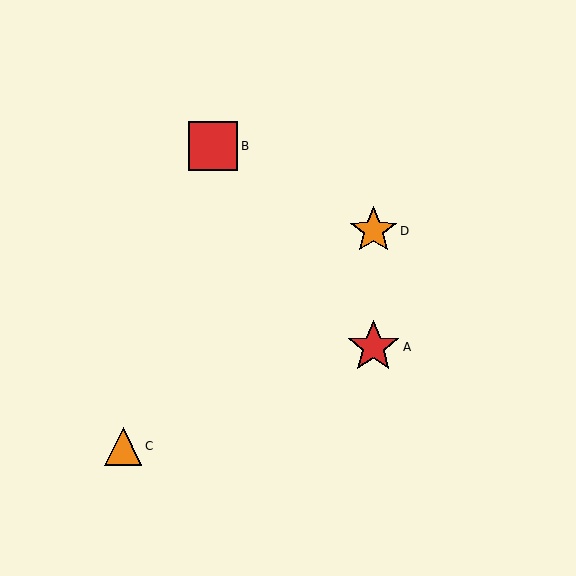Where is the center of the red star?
The center of the red star is at (373, 347).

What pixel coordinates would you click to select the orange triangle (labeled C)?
Click at (123, 446) to select the orange triangle C.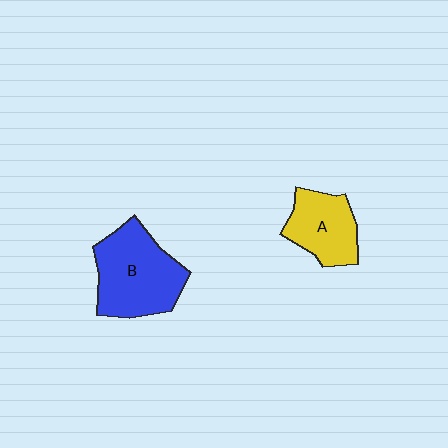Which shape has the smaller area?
Shape A (yellow).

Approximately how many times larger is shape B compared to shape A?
Approximately 1.5 times.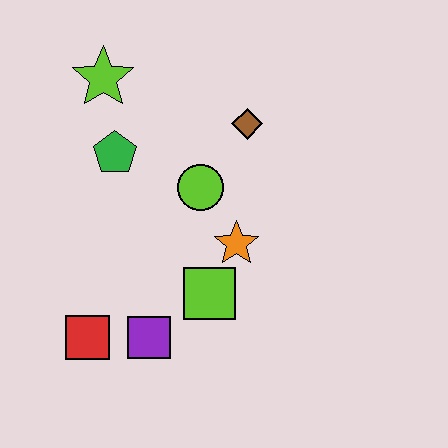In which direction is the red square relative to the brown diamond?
The red square is below the brown diamond.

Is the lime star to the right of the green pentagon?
No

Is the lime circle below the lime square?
No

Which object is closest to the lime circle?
The orange star is closest to the lime circle.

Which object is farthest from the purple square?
The lime star is farthest from the purple square.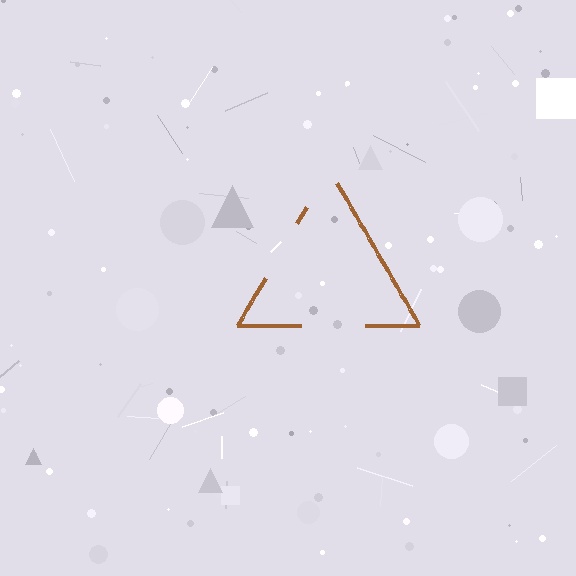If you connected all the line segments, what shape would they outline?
They would outline a triangle.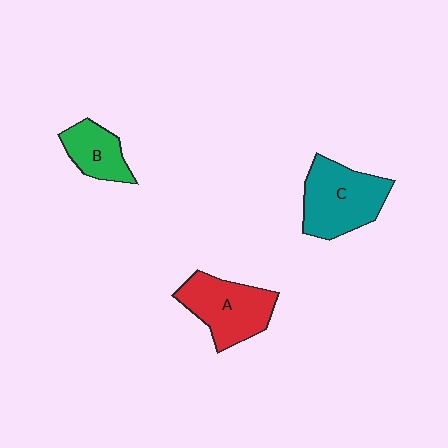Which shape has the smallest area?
Shape B (green).